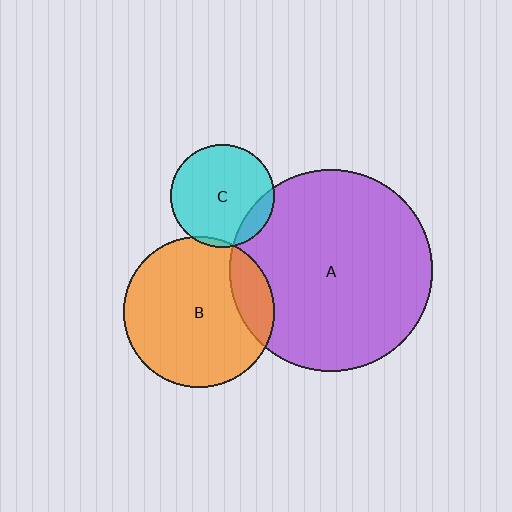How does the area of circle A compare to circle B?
Approximately 1.8 times.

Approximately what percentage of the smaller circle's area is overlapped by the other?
Approximately 5%.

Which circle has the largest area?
Circle A (purple).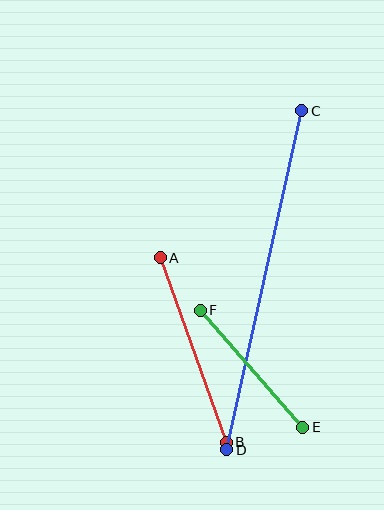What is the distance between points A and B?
The distance is approximately 196 pixels.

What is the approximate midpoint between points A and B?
The midpoint is at approximately (193, 350) pixels.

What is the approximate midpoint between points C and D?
The midpoint is at approximately (264, 280) pixels.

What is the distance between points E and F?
The distance is approximately 155 pixels.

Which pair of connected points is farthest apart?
Points C and D are farthest apart.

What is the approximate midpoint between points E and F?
The midpoint is at approximately (252, 369) pixels.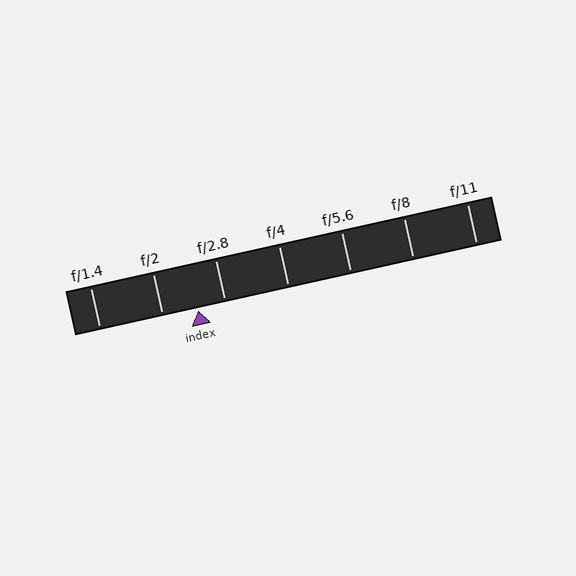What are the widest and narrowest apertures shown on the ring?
The widest aperture shown is f/1.4 and the narrowest is f/11.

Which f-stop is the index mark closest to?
The index mark is closest to f/2.8.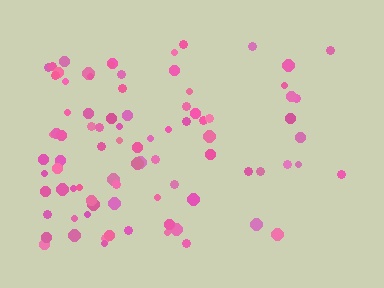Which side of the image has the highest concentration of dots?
The left.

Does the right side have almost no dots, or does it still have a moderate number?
Still a moderate number, just noticeably fewer than the left.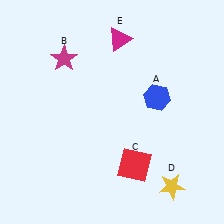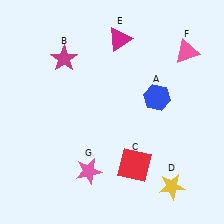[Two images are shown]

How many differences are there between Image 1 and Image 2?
There are 2 differences between the two images.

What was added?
A pink triangle (F), a pink star (G) were added in Image 2.